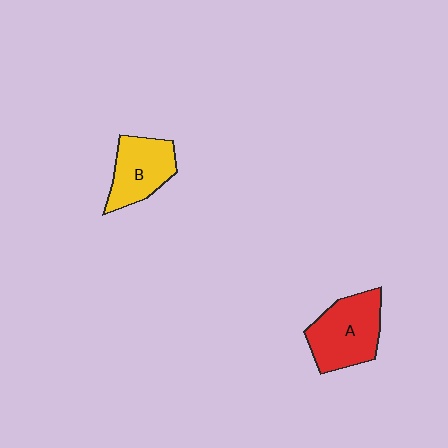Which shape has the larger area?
Shape A (red).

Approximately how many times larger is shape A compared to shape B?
Approximately 1.2 times.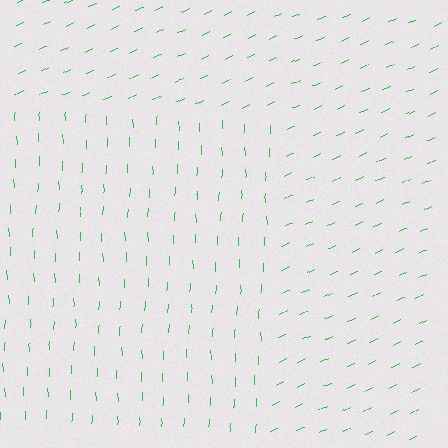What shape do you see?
I see a rectangle.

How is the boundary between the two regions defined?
The boundary is defined purely by a change in line orientation (approximately 65 degrees difference). All lines are the same color and thickness.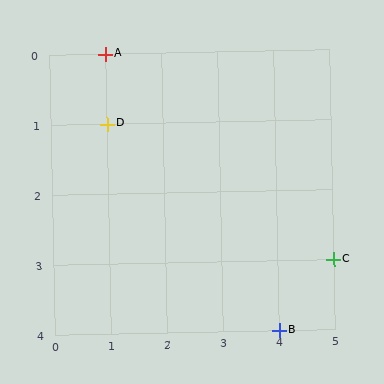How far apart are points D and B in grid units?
Points D and B are 3 columns and 3 rows apart (about 4.2 grid units diagonally).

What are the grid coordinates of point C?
Point C is at grid coordinates (5, 3).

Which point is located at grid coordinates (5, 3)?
Point C is at (5, 3).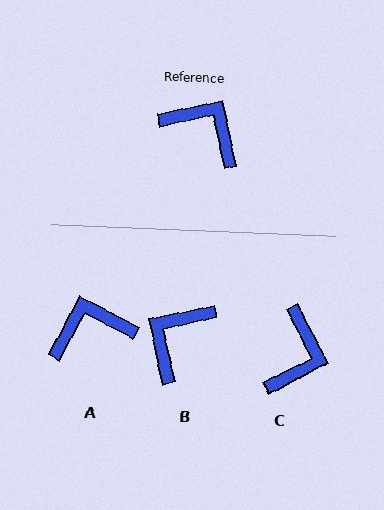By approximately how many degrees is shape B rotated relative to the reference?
Approximately 90 degrees counter-clockwise.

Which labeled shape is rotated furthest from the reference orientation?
B, about 90 degrees away.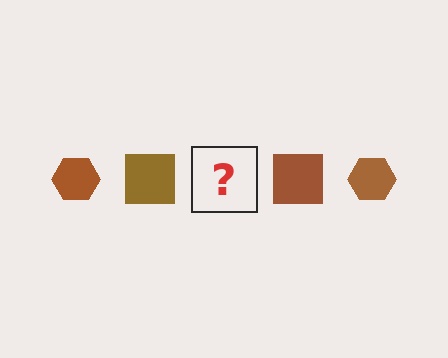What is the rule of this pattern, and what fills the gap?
The rule is that the pattern cycles through hexagon, square shapes in brown. The gap should be filled with a brown hexagon.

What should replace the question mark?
The question mark should be replaced with a brown hexagon.